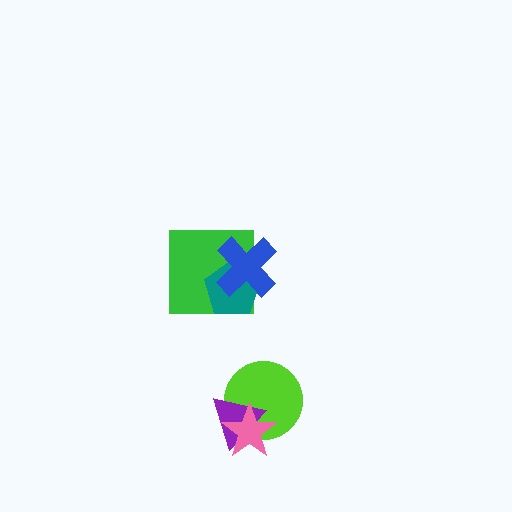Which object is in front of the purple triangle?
The pink star is in front of the purple triangle.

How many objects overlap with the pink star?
2 objects overlap with the pink star.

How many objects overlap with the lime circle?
2 objects overlap with the lime circle.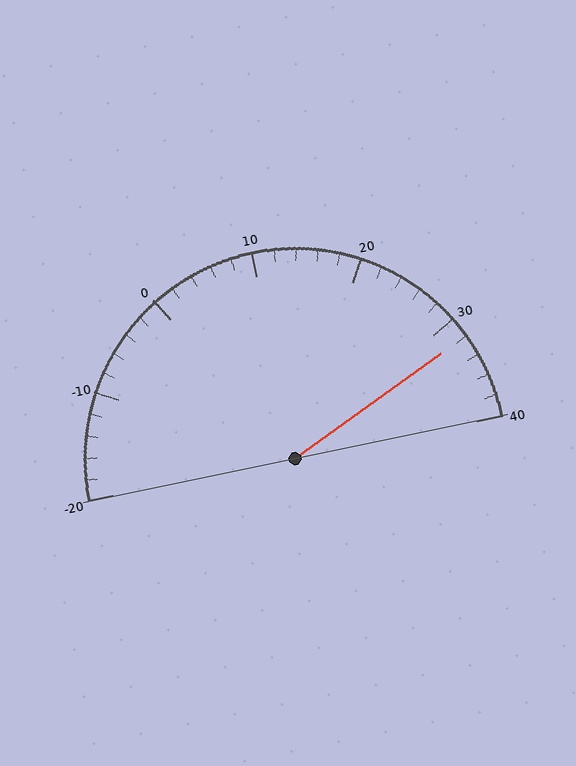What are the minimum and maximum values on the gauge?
The gauge ranges from -20 to 40.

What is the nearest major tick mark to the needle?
The nearest major tick mark is 30.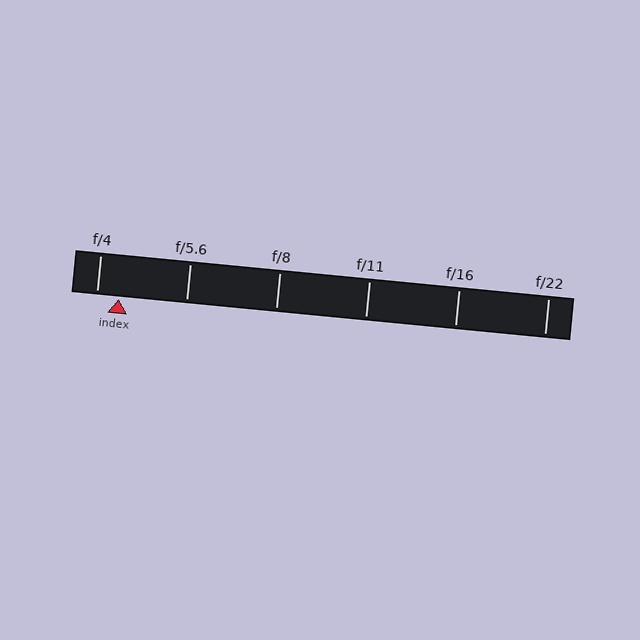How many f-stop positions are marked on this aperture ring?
There are 6 f-stop positions marked.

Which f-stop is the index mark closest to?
The index mark is closest to f/4.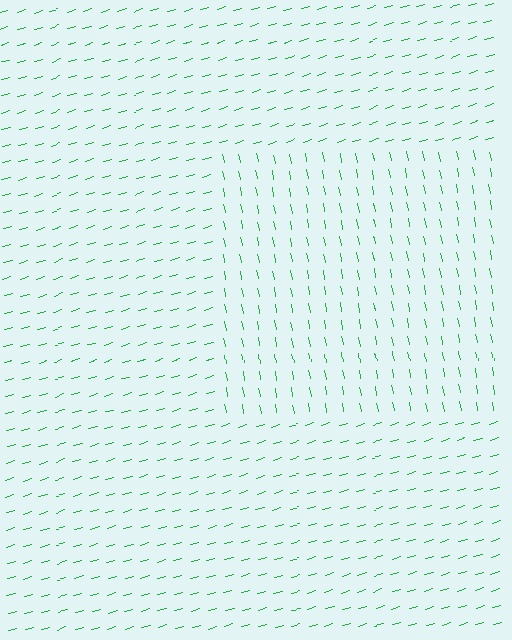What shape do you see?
I see a rectangle.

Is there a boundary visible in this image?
Yes, there is a texture boundary formed by a change in line orientation.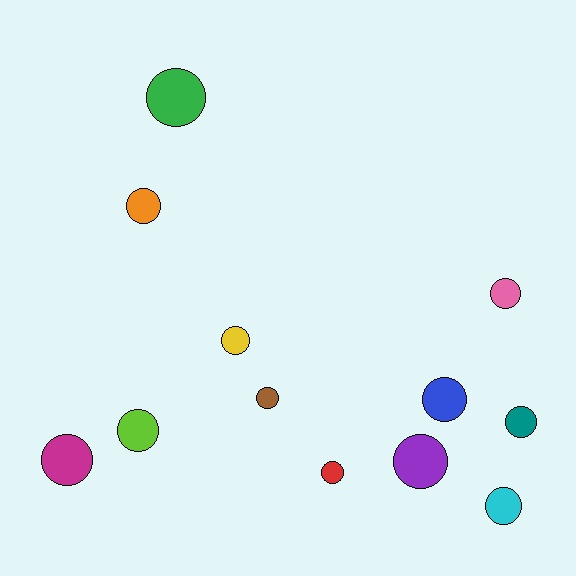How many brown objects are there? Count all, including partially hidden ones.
There is 1 brown object.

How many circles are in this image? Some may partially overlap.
There are 12 circles.